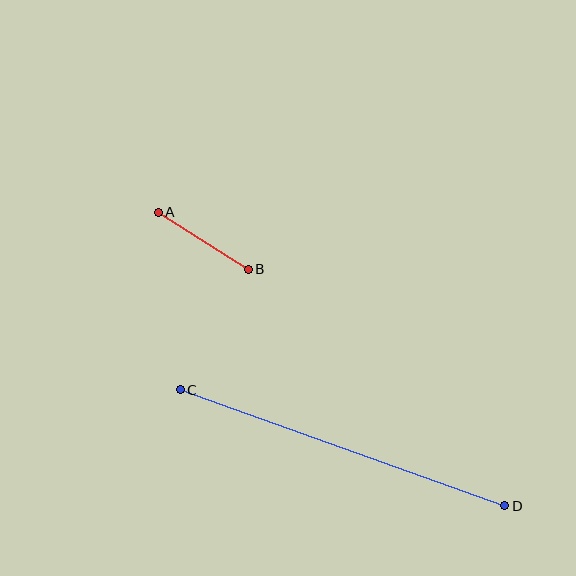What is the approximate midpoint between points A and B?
The midpoint is at approximately (203, 241) pixels.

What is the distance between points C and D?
The distance is approximately 344 pixels.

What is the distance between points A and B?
The distance is approximately 107 pixels.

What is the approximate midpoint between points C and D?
The midpoint is at approximately (343, 448) pixels.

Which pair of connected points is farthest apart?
Points C and D are farthest apart.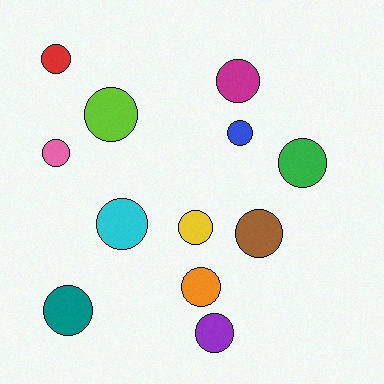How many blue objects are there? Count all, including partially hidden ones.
There is 1 blue object.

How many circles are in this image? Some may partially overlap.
There are 12 circles.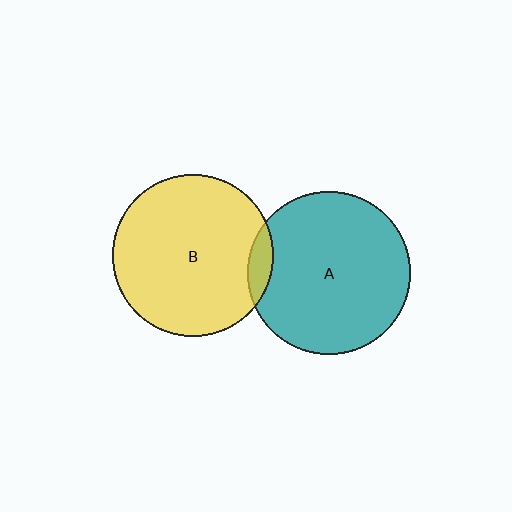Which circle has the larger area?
Circle A (teal).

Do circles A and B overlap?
Yes.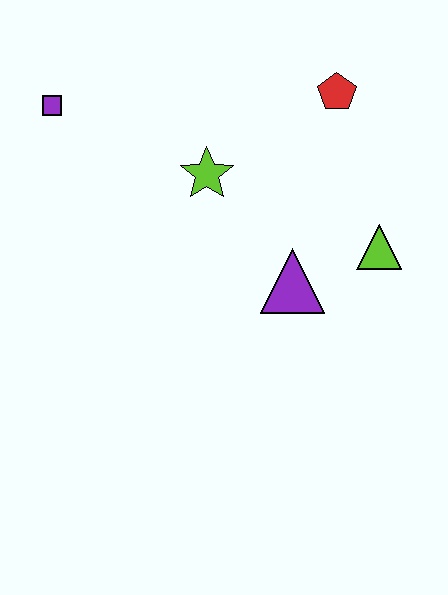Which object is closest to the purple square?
The lime star is closest to the purple square.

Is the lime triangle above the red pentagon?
No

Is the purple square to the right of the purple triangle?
No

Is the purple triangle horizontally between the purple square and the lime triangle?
Yes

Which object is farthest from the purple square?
The lime triangle is farthest from the purple square.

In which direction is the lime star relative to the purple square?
The lime star is to the right of the purple square.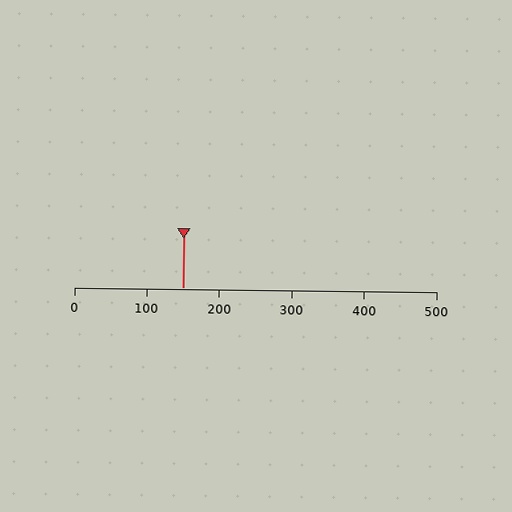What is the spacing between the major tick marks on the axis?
The major ticks are spaced 100 apart.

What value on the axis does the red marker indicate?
The marker indicates approximately 150.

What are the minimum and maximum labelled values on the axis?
The axis runs from 0 to 500.